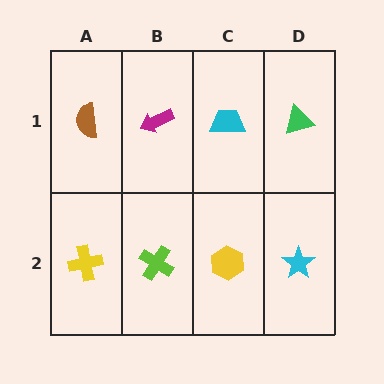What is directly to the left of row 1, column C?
A magenta arrow.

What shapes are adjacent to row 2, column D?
A green triangle (row 1, column D), a yellow hexagon (row 2, column C).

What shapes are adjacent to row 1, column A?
A yellow cross (row 2, column A), a magenta arrow (row 1, column B).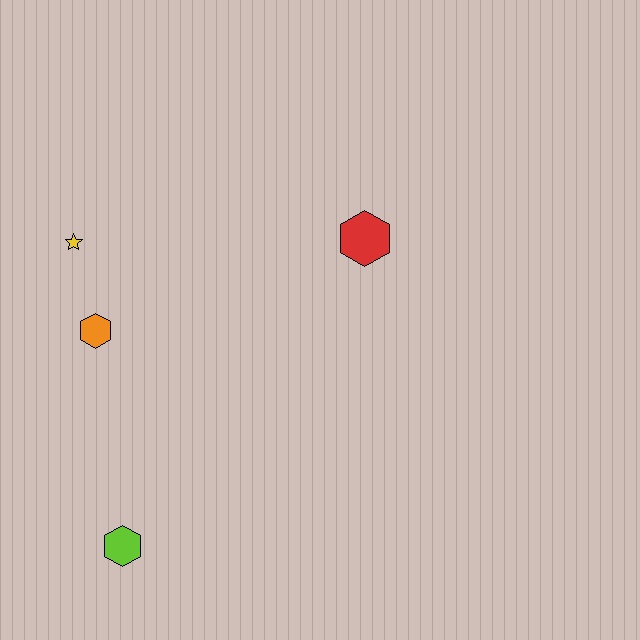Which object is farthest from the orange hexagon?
The red hexagon is farthest from the orange hexagon.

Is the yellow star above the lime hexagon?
Yes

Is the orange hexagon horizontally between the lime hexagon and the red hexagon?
No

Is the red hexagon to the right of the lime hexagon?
Yes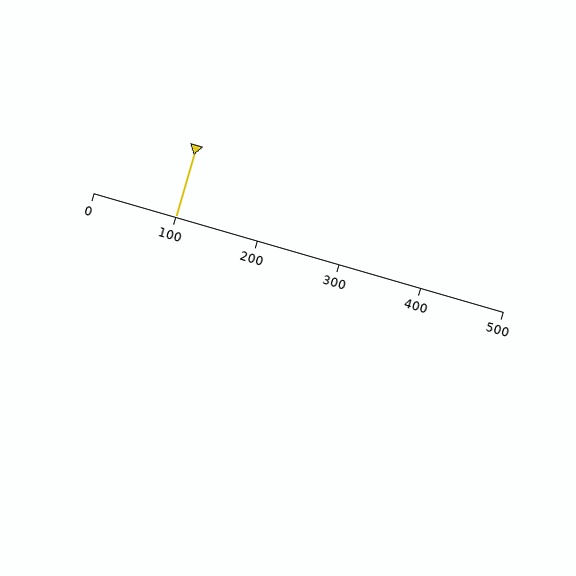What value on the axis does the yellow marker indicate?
The marker indicates approximately 100.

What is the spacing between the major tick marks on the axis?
The major ticks are spaced 100 apart.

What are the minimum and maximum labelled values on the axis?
The axis runs from 0 to 500.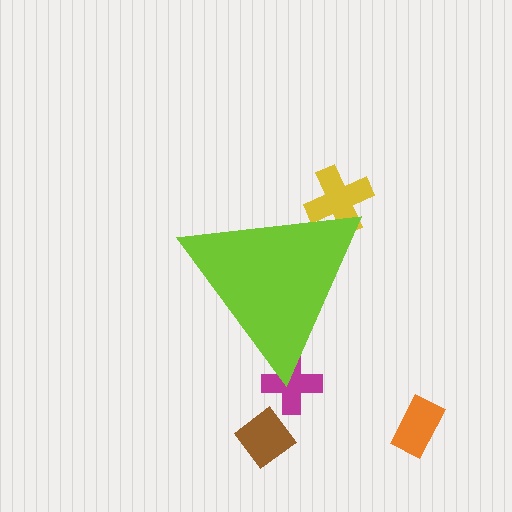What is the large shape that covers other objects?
A lime triangle.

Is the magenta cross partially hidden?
Yes, the magenta cross is partially hidden behind the lime triangle.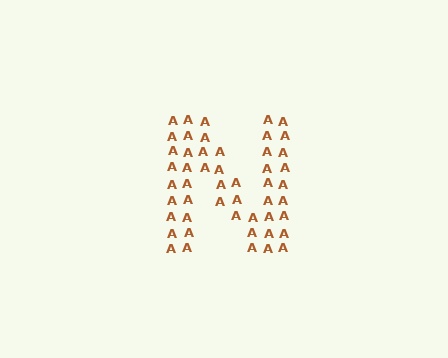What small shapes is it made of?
It is made of small letter A's.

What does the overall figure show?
The overall figure shows the letter N.